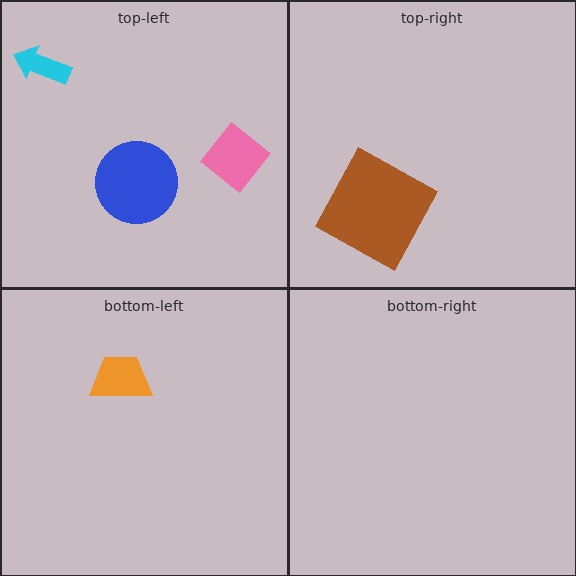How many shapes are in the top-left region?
3.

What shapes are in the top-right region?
The brown square.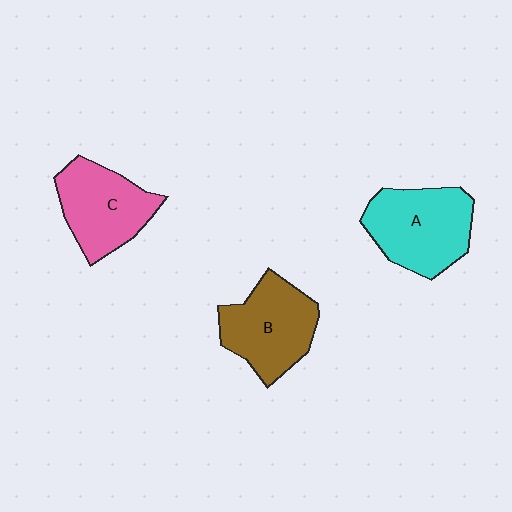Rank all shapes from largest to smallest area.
From largest to smallest: A (cyan), B (brown), C (pink).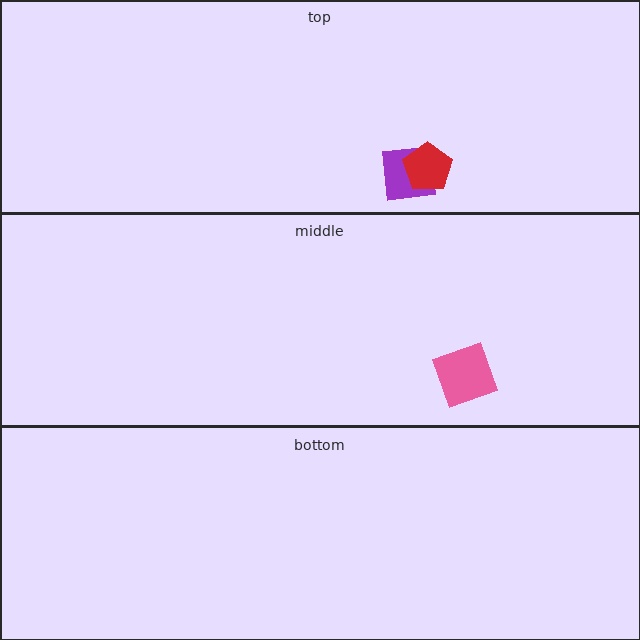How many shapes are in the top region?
2.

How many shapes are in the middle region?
1.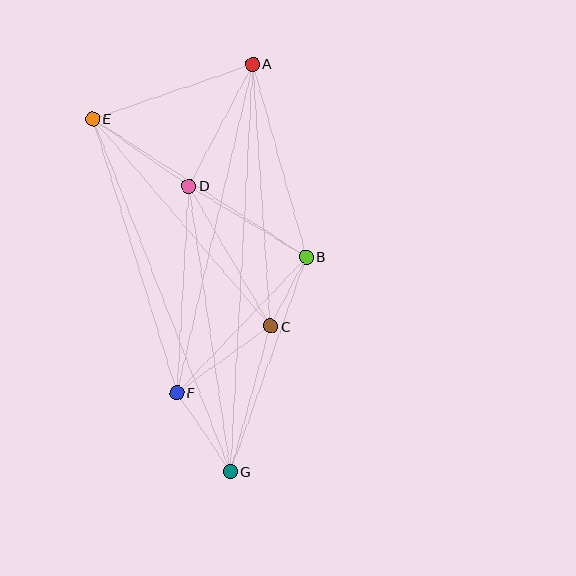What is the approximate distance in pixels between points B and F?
The distance between B and F is approximately 188 pixels.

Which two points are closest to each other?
Points B and C are closest to each other.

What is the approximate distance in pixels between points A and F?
The distance between A and F is approximately 338 pixels.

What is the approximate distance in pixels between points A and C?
The distance between A and C is approximately 263 pixels.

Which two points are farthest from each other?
Points A and G are farthest from each other.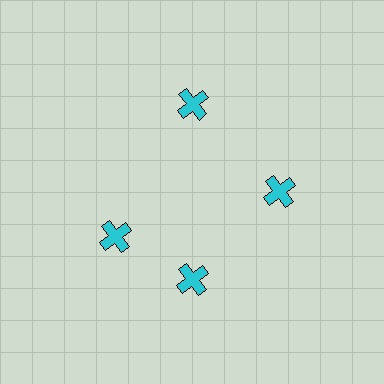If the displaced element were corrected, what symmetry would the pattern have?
It would have 4-fold rotational symmetry — the pattern would map onto itself every 90 degrees.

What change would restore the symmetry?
The symmetry would be restored by rotating it back into even spacing with its neighbors so that all 4 crosses sit at equal angles and equal distance from the center.